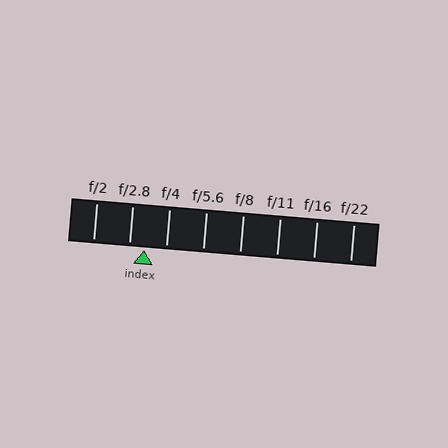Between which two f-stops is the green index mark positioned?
The index mark is between f/2.8 and f/4.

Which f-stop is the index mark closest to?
The index mark is closest to f/2.8.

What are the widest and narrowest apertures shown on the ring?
The widest aperture shown is f/2 and the narrowest is f/22.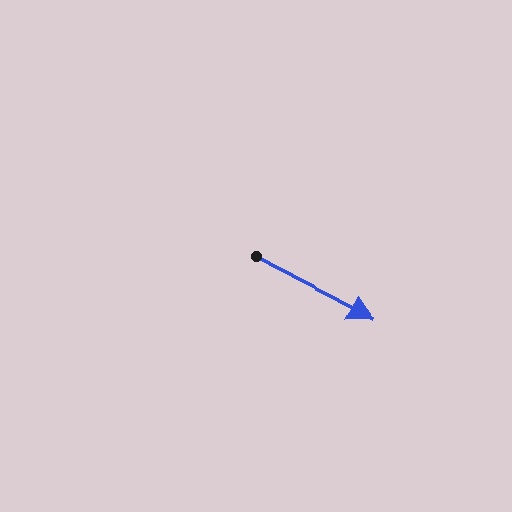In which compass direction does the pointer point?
Southeast.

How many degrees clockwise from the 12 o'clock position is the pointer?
Approximately 118 degrees.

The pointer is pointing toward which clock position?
Roughly 4 o'clock.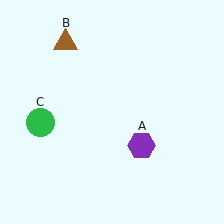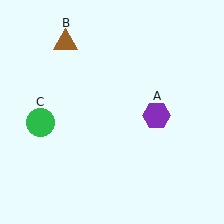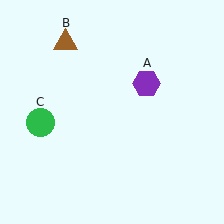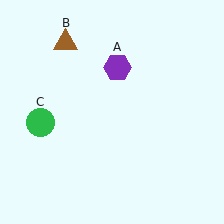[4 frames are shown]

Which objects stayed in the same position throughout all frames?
Brown triangle (object B) and green circle (object C) remained stationary.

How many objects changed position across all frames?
1 object changed position: purple hexagon (object A).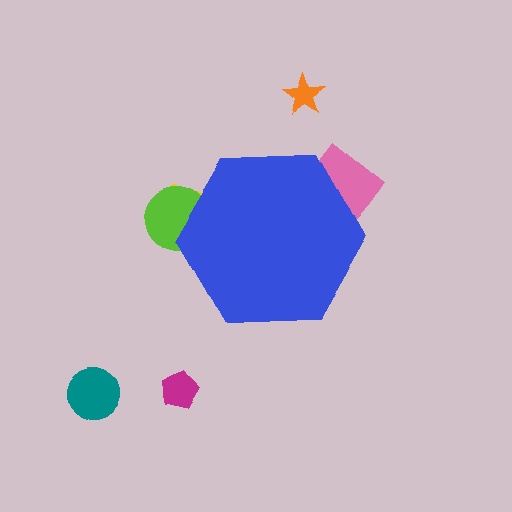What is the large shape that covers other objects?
A blue hexagon.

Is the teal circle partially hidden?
No, the teal circle is fully visible.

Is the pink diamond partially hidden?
Yes, the pink diamond is partially hidden behind the blue hexagon.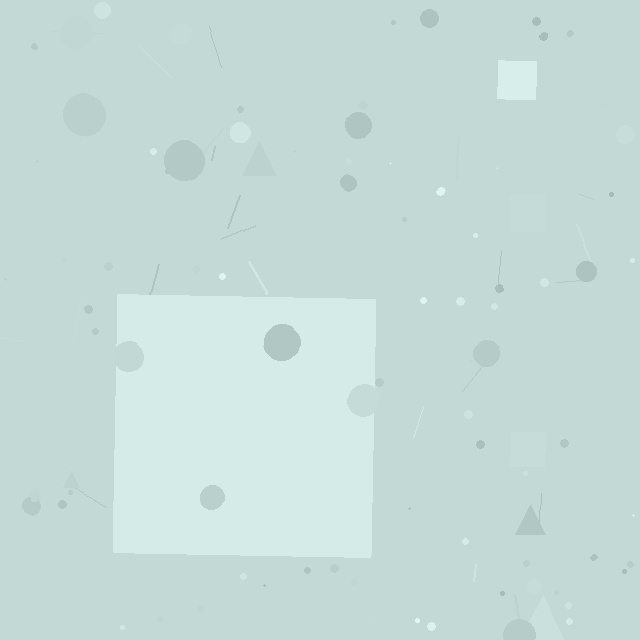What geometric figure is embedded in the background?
A square is embedded in the background.